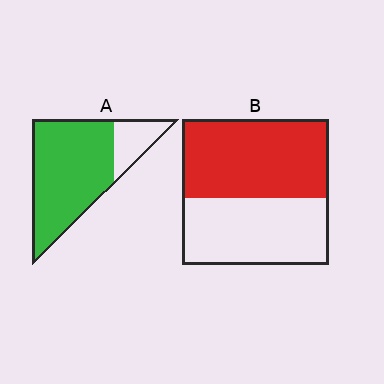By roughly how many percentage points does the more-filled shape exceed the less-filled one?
By roughly 25 percentage points (A over B).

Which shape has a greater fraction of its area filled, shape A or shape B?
Shape A.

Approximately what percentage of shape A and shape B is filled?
A is approximately 80% and B is approximately 55%.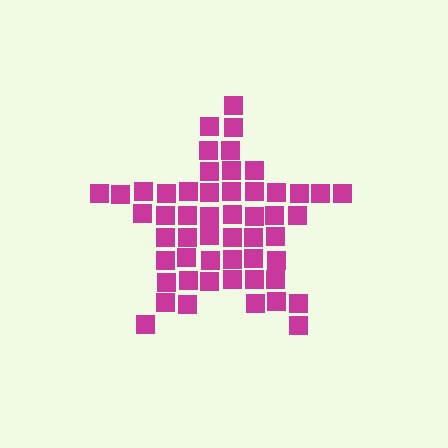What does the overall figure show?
The overall figure shows a star.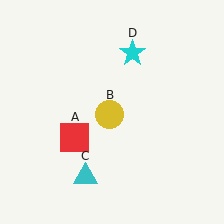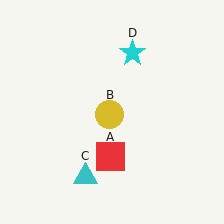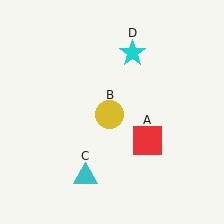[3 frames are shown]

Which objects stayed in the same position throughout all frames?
Yellow circle (object B) and cyan triangle (object C) and cyan star (object D) remained stationary.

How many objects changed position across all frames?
1 object changed position: red square (object A).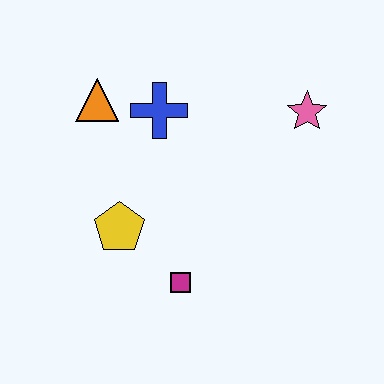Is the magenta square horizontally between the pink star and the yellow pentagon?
Yes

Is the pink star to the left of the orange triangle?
No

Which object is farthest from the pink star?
The yellow pentagon is farthest from the pink star.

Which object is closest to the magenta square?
The yellow pentagon is closest to the magenta square.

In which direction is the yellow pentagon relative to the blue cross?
The yellow pentagon is below the blue cross.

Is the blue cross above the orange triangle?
No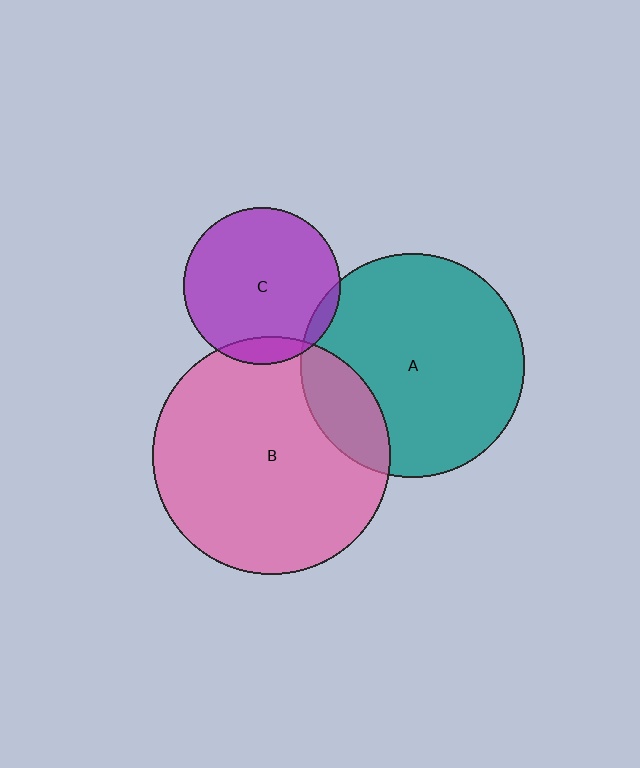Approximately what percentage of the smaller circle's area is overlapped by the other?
Approximately 20%.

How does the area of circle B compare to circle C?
Approximately 2.3 times.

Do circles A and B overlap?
Yes.